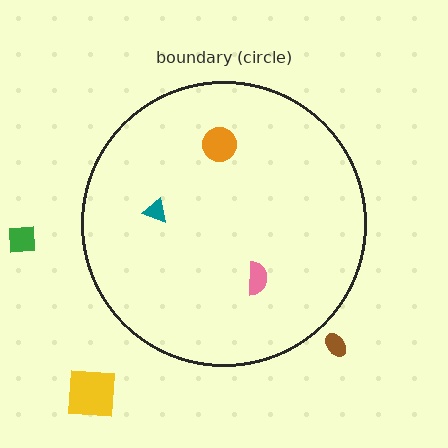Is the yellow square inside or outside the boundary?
Outside.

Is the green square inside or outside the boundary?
Outside.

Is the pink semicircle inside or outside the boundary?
Inside.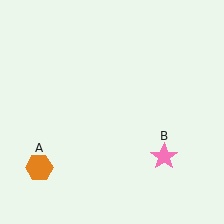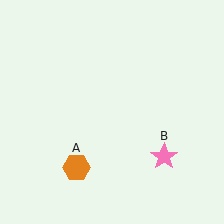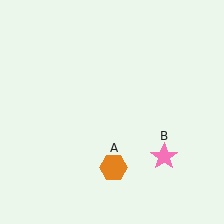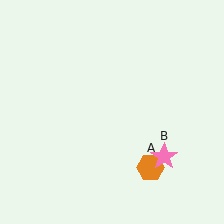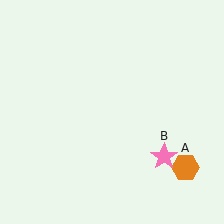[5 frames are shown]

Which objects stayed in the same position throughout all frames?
Pink star (object B) remained stationary.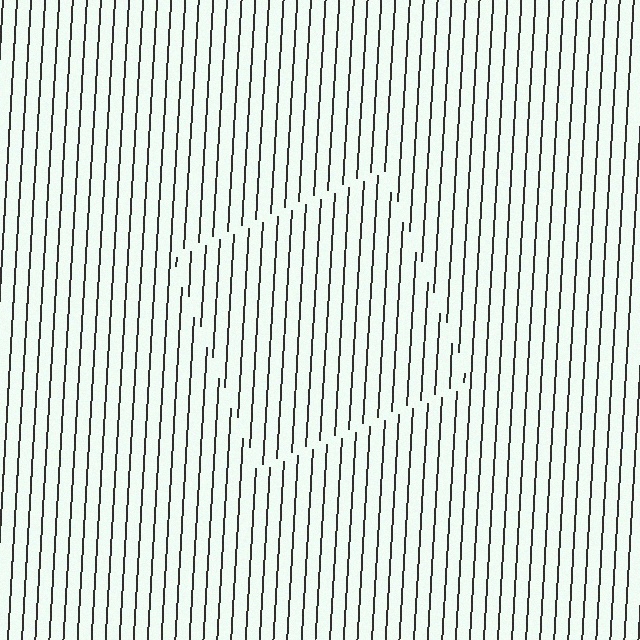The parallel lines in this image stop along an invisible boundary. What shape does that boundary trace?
An illusory square. The interior of the shape contains the same grating, shifted by half a period — the contour is defined by the phase discontinuity where line-ends from the inner and outer gratings abut.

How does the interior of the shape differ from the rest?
The interior of the shape contains the same grating, shifted by half a period — the contour is defined by the phase discontinuity where line-ends from the inner and outer gratings abut.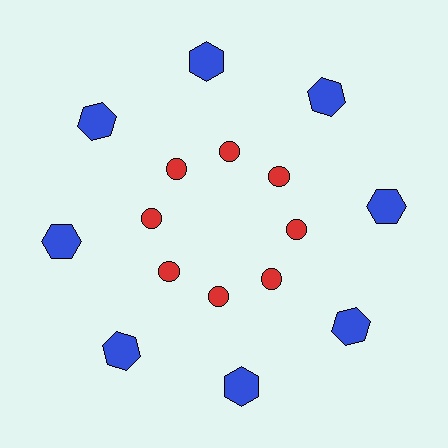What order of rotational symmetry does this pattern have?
This pattern has 8-fold rotational symmetry.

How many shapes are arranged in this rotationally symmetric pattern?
There are 16 shapes, arranged in 8 groups of 2.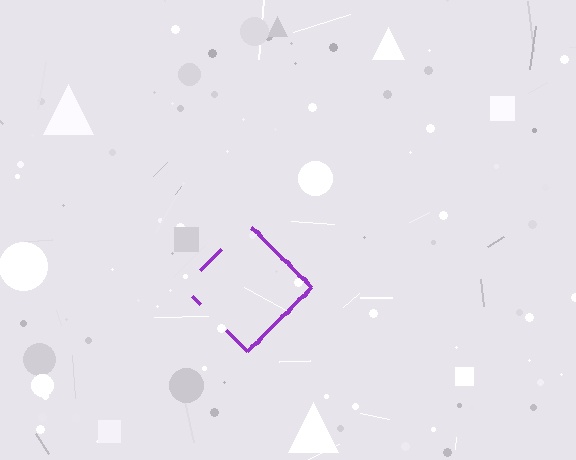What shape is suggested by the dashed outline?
The dashed outline suggests a diamond.